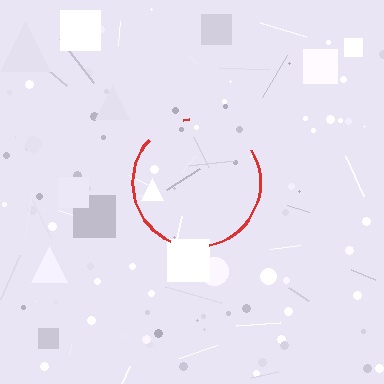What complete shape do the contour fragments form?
The contour fragments form a circle.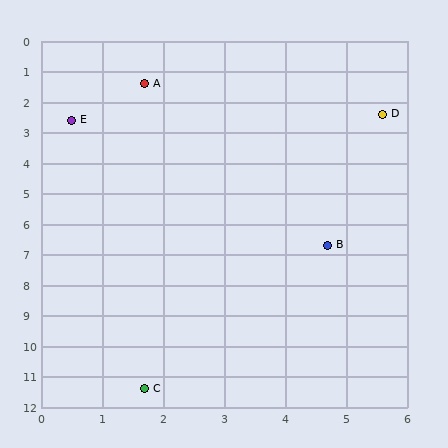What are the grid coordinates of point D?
Point D is at approximately (5.6, 2.4).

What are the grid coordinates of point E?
Point E is at approximately (0.5, 2.6).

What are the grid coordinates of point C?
Point C is at approximately (1.7, 11.4).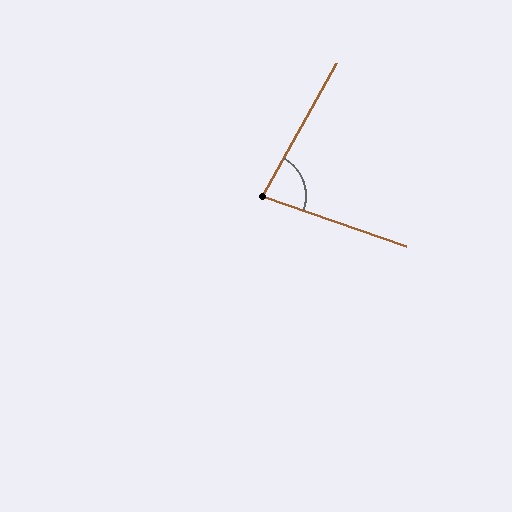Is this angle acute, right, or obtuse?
It is acute.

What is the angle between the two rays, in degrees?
Approximately 80 degrees.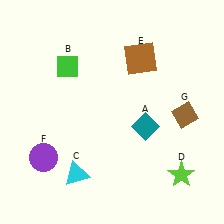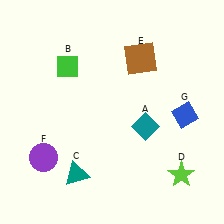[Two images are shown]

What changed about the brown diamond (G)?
In Image 1, G is brown. In Image 2, it changed to blue.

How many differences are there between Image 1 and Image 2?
There are 2 differences between the two images.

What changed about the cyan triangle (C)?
In Image 1, C is cyan. In Image 2, it changed to teal.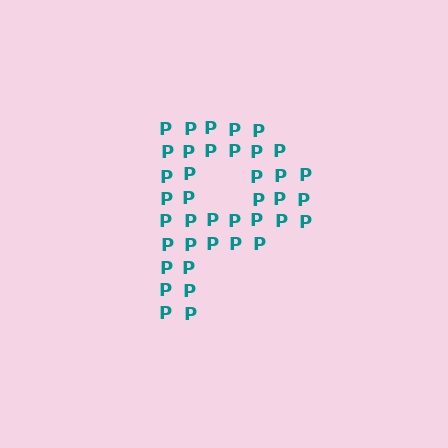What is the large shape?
The large shape is the letter P.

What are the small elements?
The small elements are letter P's.